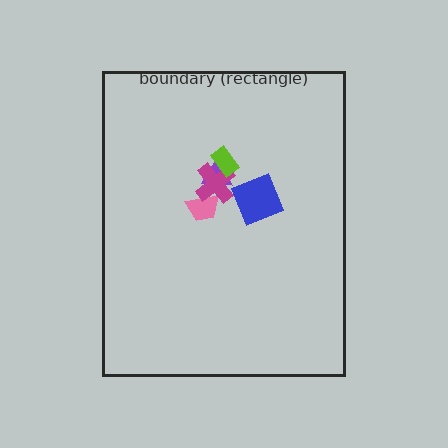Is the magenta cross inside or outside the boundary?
Inside.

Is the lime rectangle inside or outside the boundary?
Inside.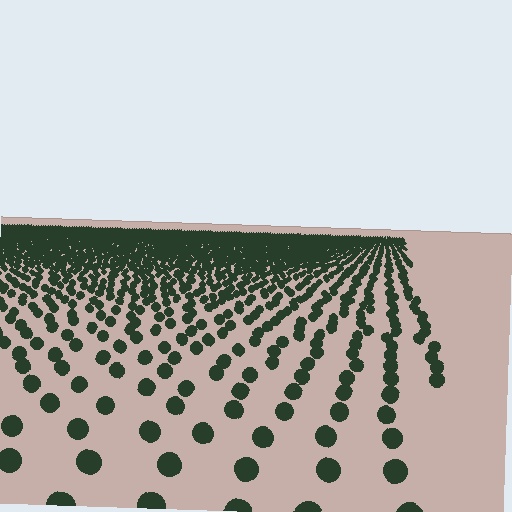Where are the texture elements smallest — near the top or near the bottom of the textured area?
Near the top.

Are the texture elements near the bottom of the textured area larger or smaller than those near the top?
Larger. Near the bottom, elements are closer to the viewer and appear at a bigger on-screen size.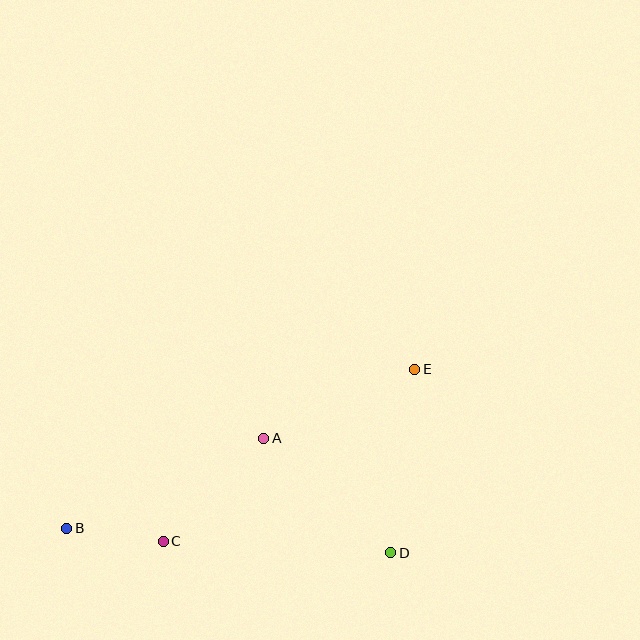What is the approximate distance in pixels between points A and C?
The distance between A and C is approximately 144 pixels.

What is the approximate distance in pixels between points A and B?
The distance between A and B is approximately 216 pixels.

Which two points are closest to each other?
Points B and C are closest to each other.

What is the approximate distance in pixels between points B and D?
The distance between B and D is approximately 325 pixels.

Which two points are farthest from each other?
Points B and E are farthest from each other.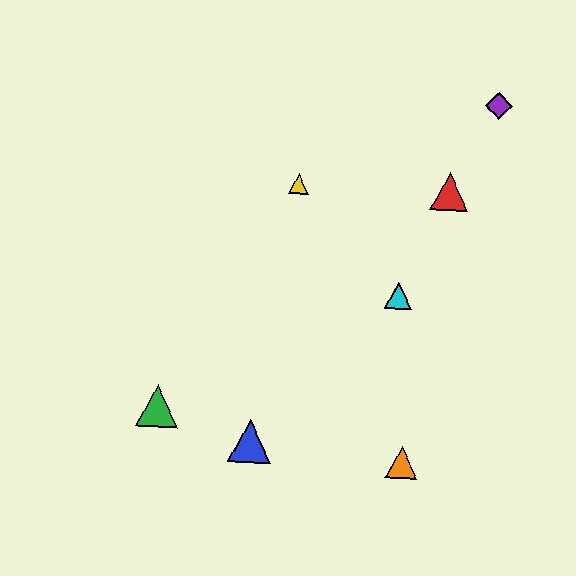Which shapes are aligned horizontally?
The red triangle, the yellow triangle are aligned horizontally.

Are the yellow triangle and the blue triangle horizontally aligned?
No, the yellow triangle is at y≈184 and the blue triangle is at y≈441.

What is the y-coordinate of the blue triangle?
The blue triangle is at y≈441.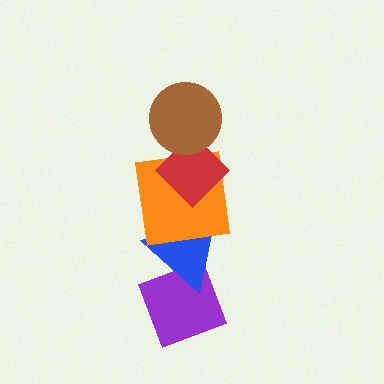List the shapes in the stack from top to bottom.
From top to bottom: the brown circle, the red diamond, the orange square, the blue triangle, the purple diamond.